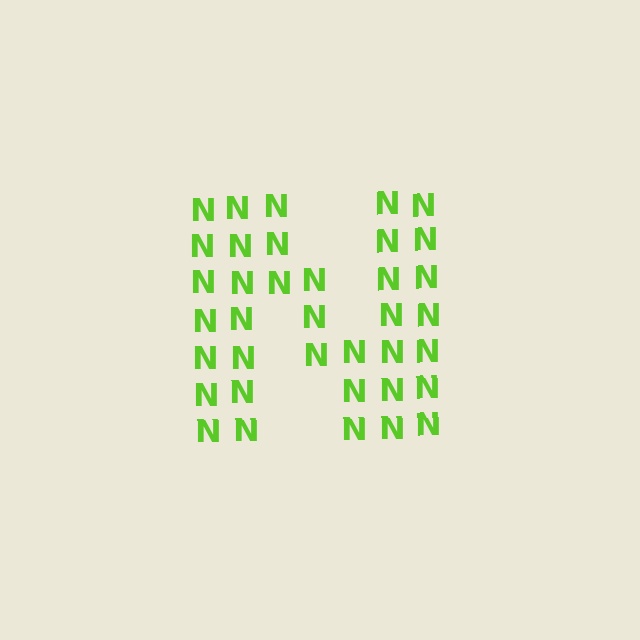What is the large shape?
The large shape is the letter N.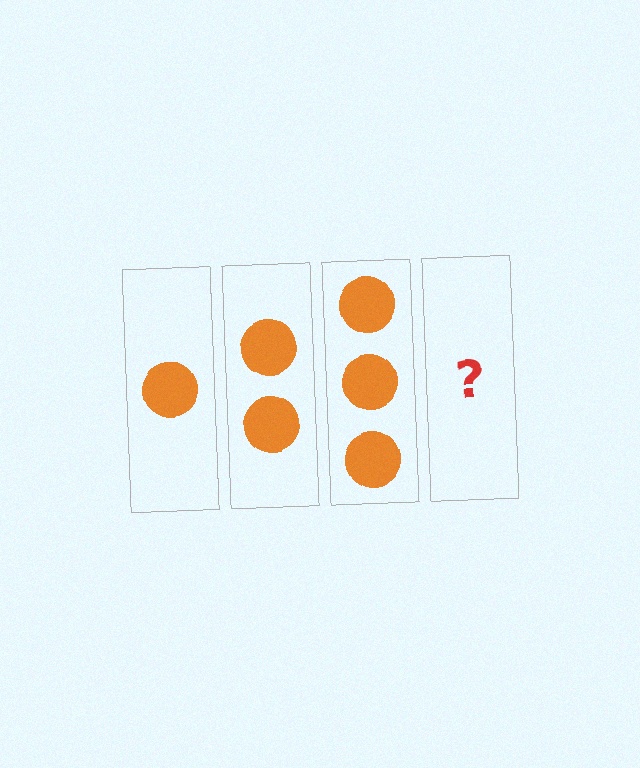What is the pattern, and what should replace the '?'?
The pattern is that each step adds one more circle. The '?' should be 4 circles.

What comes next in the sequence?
The next element should be 4 circles.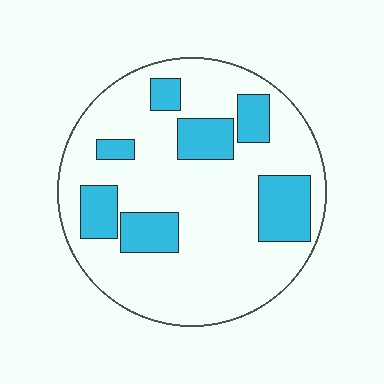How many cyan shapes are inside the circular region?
7.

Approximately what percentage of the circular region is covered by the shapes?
Approximately 25%.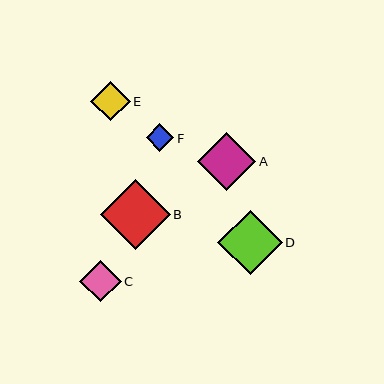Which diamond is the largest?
Diamond B is the largest with a size of approximately 70 pixels.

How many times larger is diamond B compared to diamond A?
Diamond B is approximately 1.2 times the size of diamond A.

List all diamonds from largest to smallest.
From largest to smallest: B, D, A, C, E, F.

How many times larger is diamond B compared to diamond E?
Diamond B is approximately 1.8 times the size of diamond E.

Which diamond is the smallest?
Diamond F is the smallest with a size of approximately 28 pixels.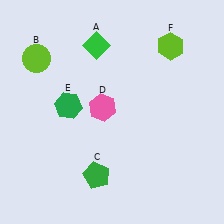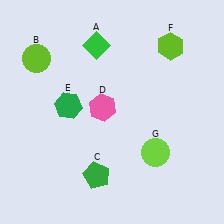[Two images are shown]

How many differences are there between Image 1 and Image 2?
There is 1 difference between the two images.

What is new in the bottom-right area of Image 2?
A lime circle (G) was added in the bottom-right area of Image 2.